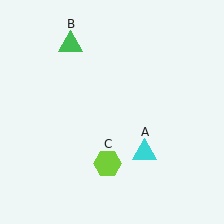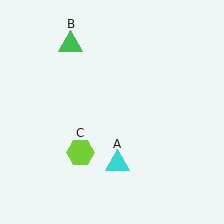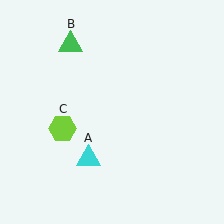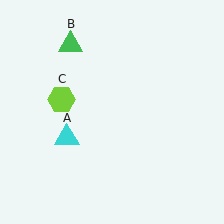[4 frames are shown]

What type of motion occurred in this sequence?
The cyan triangle (object A), lime hexagon (object C) rotated clockwise around the center of the scene.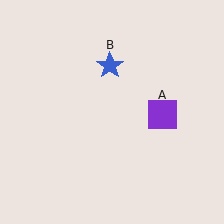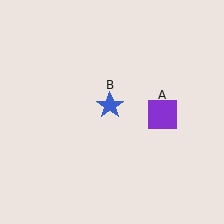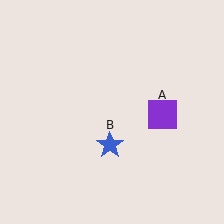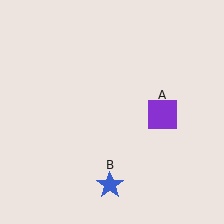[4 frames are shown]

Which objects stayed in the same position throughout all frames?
Purple square (object A) remained stationary.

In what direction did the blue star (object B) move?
The blue star (object B) moved down.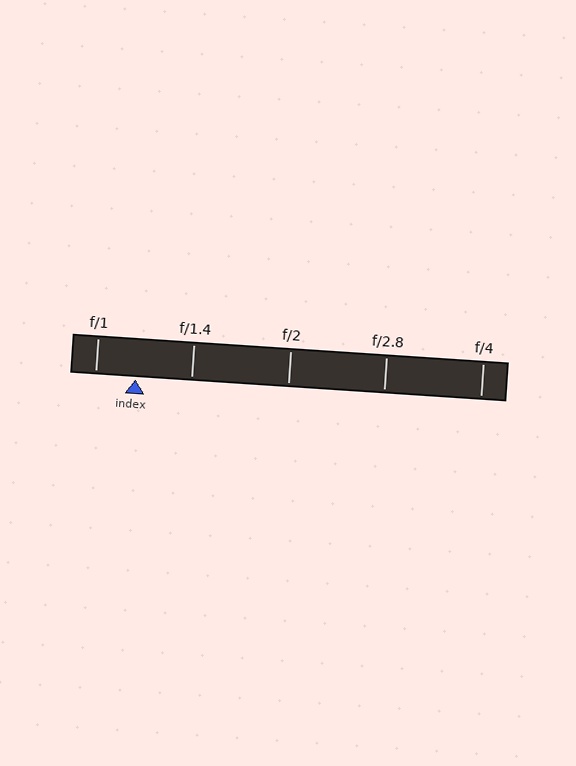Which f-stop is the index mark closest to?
The index mark is closest to f/1.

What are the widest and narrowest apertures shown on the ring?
The widest aperture shown is f/1 and the narrowest is f/4.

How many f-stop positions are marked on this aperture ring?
There are 5 f-stop positions marked.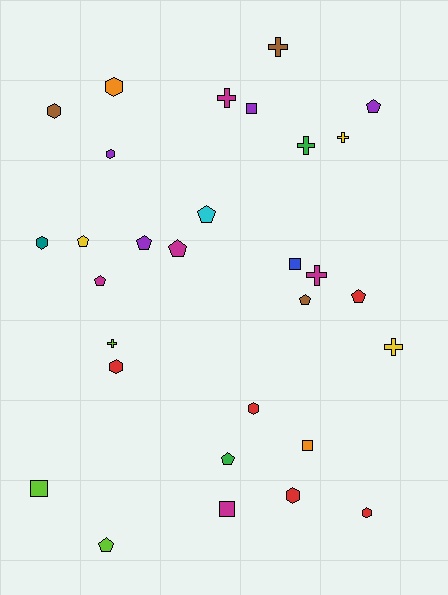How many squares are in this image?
There are 5 squares.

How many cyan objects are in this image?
There is 1 cyan object.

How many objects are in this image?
There are 30 objects.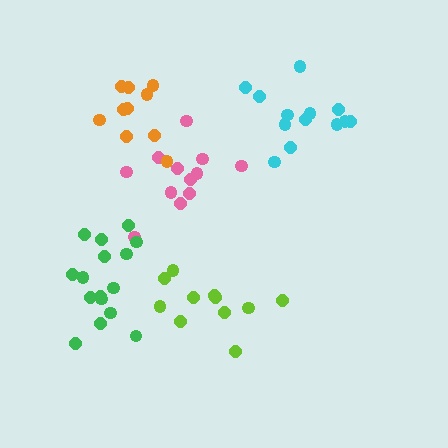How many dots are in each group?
Group 1: 12 dots, Group 2: 13 dots, Group 3: 16 dots, Group 4: 10 dots, Group 5: 11 dots (62 total).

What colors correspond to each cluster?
The clusters are colored: pink, cyan, green, orange, lime.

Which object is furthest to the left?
The green cluster is leftmost.